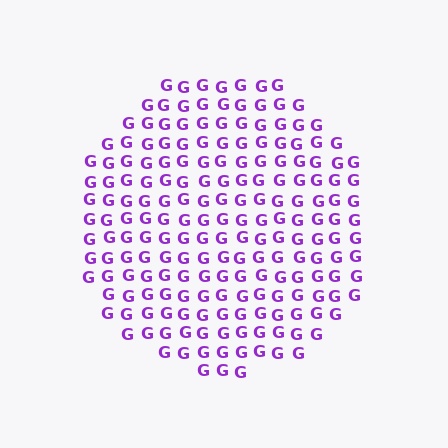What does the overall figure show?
The overall figure shows a circle.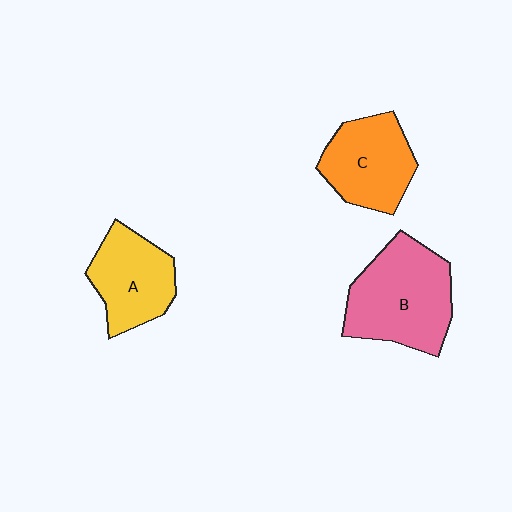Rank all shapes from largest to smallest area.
From largest to smallest: B (pink), C (orange), A (yellow).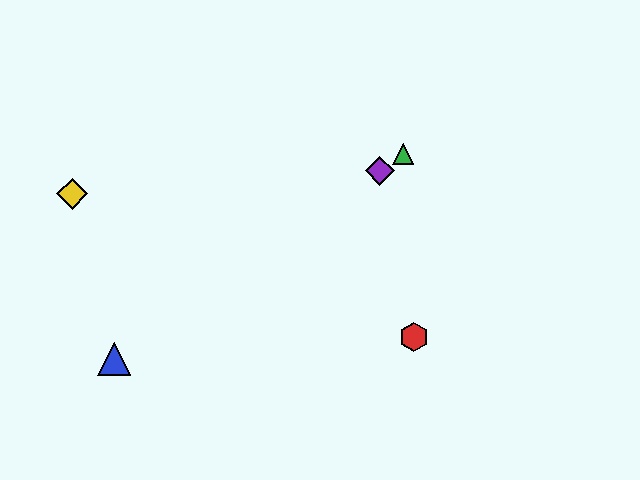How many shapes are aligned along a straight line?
3 shapes (the blue triangle, the green triangle, the purple diamond) are aligned along a straight line.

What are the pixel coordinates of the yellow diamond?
The yellow diamond is at (72, 194).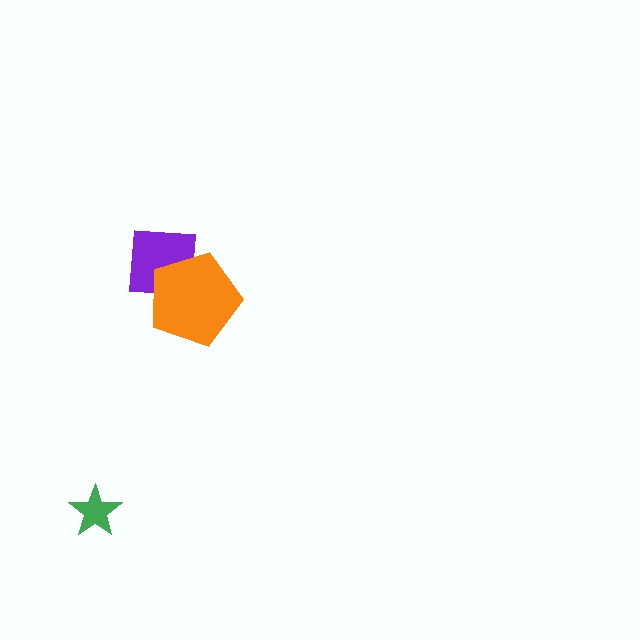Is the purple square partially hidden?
Yes, it is partially covered by another shape.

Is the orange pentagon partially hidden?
No, no other shape covers it.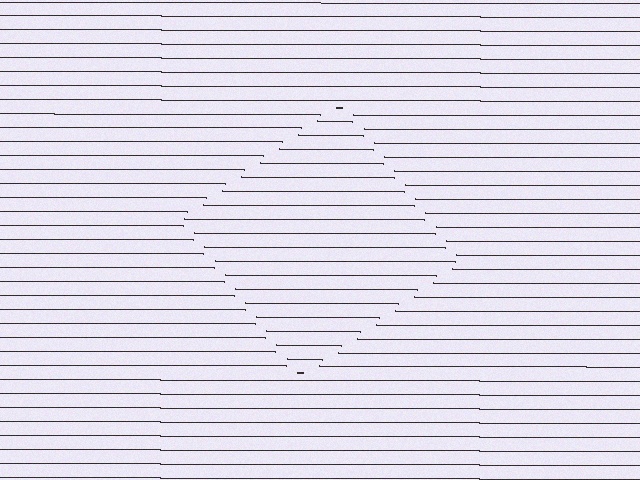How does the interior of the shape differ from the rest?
The interior of the shape contains the same grating, shifted by half a period — the contour is defined by the phase discontinuity where line-ends from the inner and outer gratings abut.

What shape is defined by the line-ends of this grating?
An illusory square. The interior of the shape contains the same grating, shifted by half a period — the contour is defined by the phase discontinuity where line-ends from the inner and outer gratings abut.